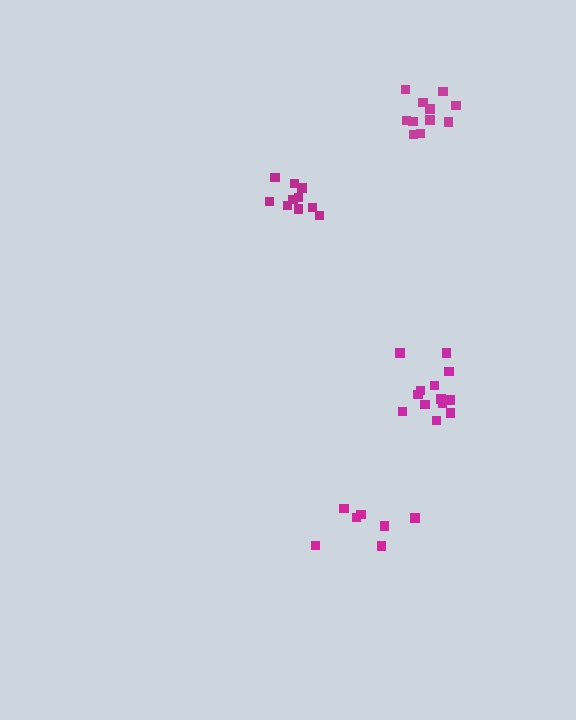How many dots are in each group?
Group 1: 13 dots, Group 2: 10 dots, Group 3: 7 dots, Group 4: 11 dots (41 total).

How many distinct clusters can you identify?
There are 4 distinct clusters.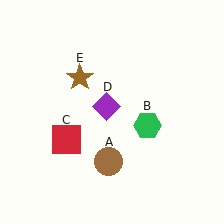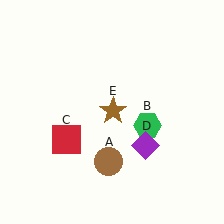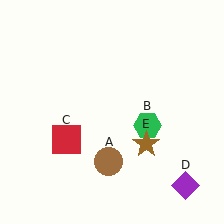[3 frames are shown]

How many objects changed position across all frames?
2 objects changed position: purple diamond (object D), brown star (object E).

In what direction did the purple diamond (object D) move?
The purple diamond (object D) moved down and to the right.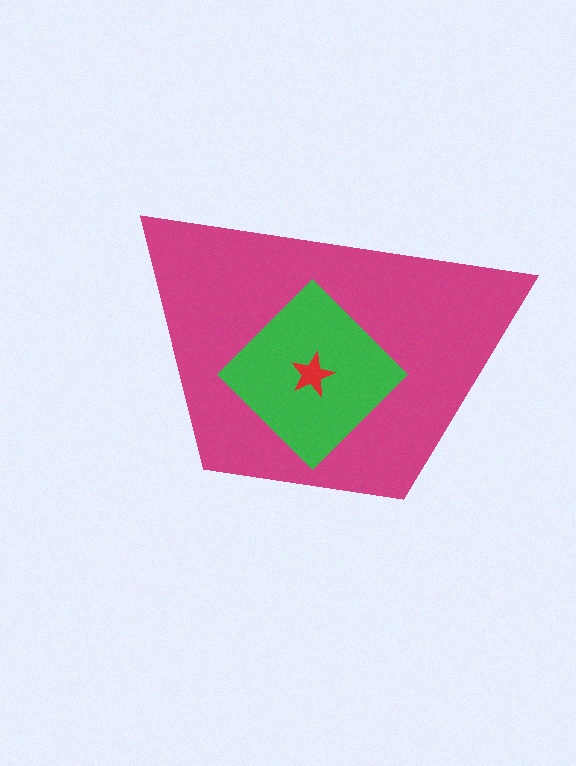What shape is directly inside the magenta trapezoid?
The green diamond.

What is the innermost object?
The red star.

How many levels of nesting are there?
3.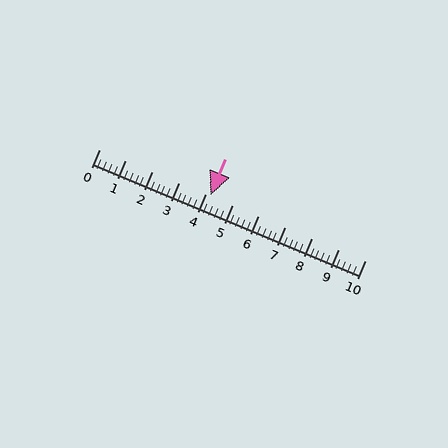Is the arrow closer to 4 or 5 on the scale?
The arrow is closer to 4.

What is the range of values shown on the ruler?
The ruler shows values from 0 to 10.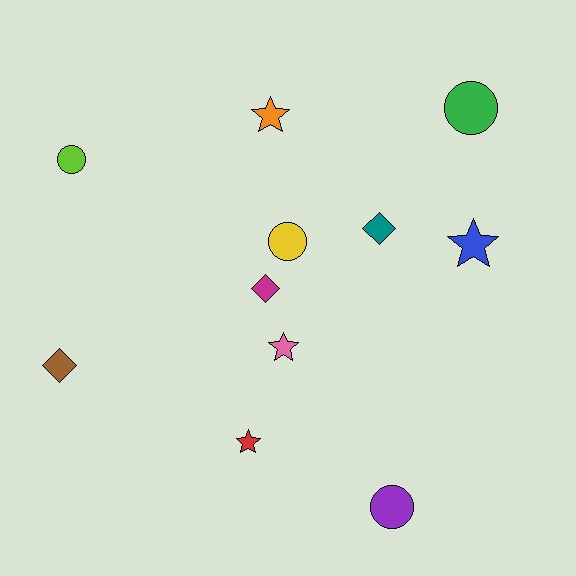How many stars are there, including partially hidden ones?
There are 4 stars.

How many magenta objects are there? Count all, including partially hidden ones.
There is 1 magenta object.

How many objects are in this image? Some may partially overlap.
There are 11 objects.